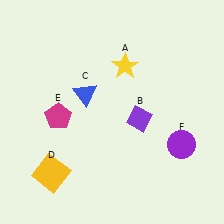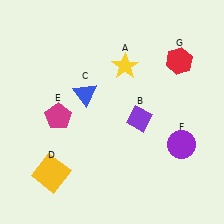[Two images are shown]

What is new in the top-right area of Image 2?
A red hexagon (G) was added in the top-right area of Image 2.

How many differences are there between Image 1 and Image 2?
There is 1 difference between the two images.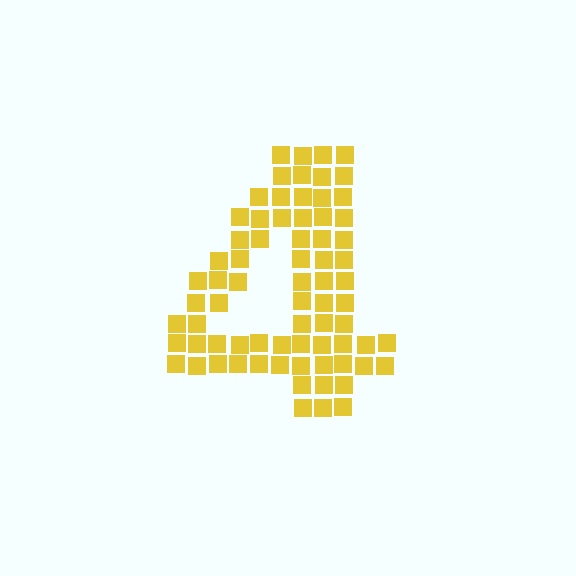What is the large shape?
The large shape is the digit 4.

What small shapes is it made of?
It is made of small squares.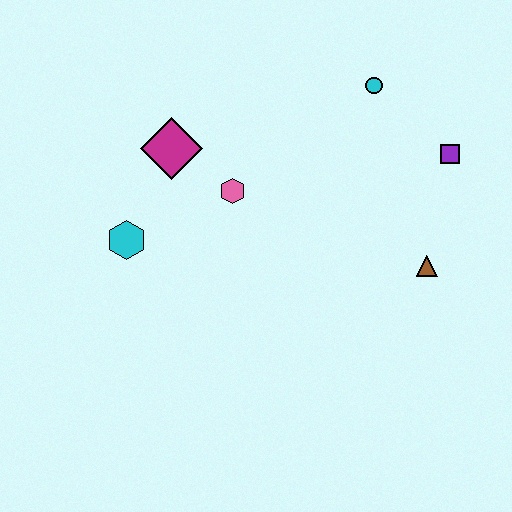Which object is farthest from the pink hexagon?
The purple square is farthest from the pink hexagon.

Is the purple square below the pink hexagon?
No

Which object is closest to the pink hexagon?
The magenta diamond is closest to the pink hexagon.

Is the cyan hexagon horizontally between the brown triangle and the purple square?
No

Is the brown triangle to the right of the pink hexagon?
Yes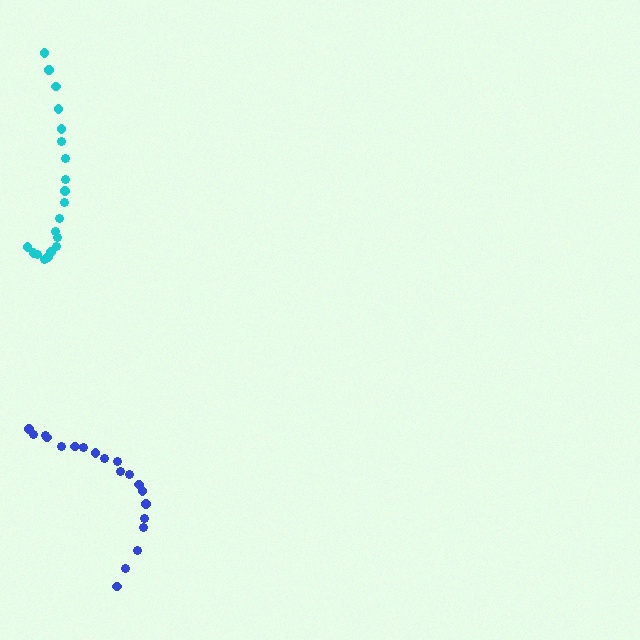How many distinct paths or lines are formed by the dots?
There are 2 distinct paths.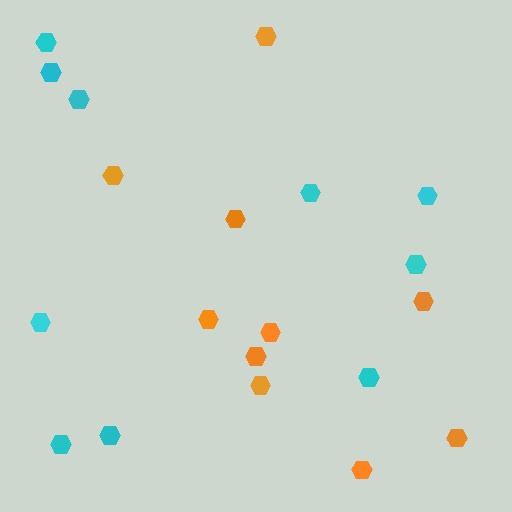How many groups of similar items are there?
There are 2 groups: one group of cyan hexagons (10) and one group of orange hexagons (10).